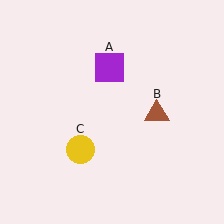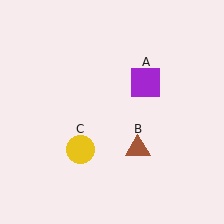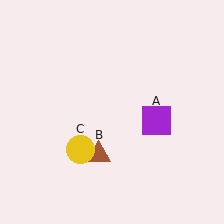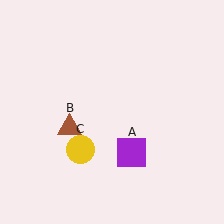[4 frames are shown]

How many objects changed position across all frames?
2 objects changed position: purple square (object A), brown triangle (object B).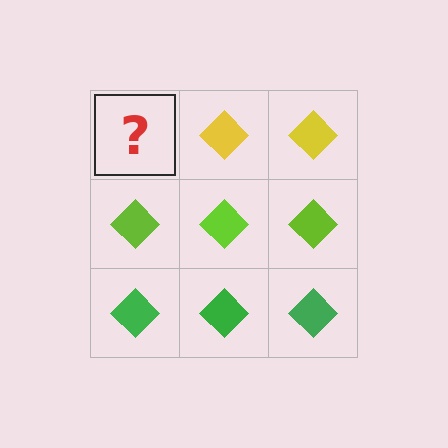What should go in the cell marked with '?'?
The missing cell should contain a yellow diamond.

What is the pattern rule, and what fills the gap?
The rule is that each row has a consistent color. The gap should be filled with a yellow diamond.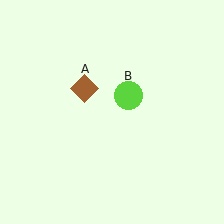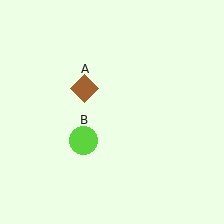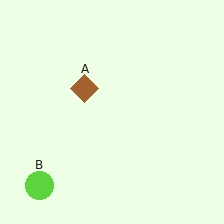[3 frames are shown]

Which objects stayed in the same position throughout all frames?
Brown diamond (object A) remained stationary.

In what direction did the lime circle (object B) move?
The lime circle (object B) moved down and to the left.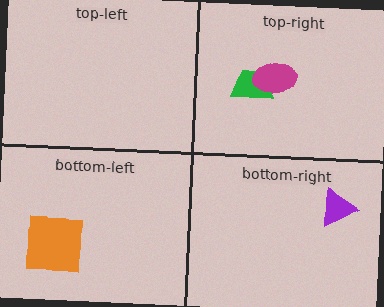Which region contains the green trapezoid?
The top-right region.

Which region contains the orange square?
The bottom-left region.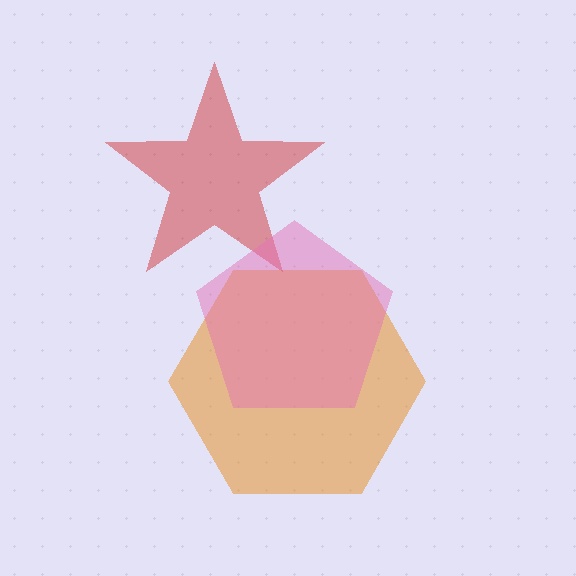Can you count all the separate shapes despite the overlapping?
Yes, there are 3 separate shapes.